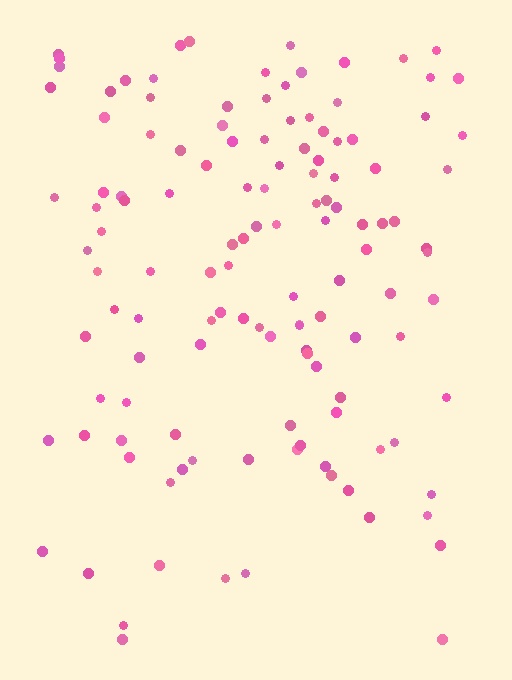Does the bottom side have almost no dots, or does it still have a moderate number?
Still a moderate number, just noticeably fewer than the top.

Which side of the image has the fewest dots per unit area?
The bottom.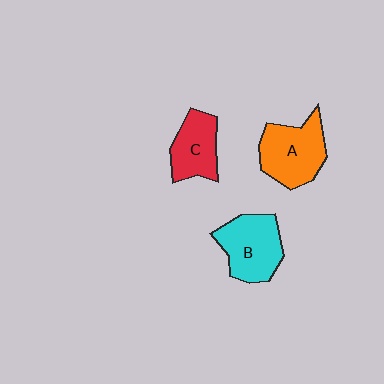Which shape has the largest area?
Shape A (orange).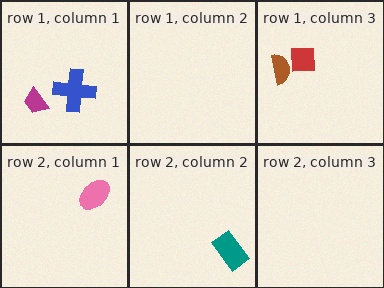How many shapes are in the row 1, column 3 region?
2.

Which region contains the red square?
The row 1, column 3 region.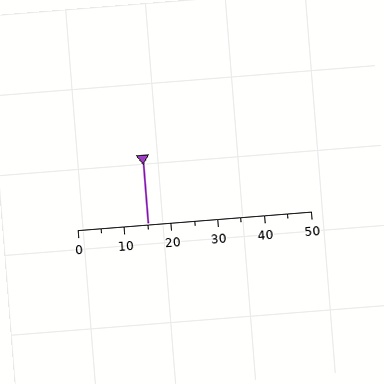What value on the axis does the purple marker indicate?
The marker indicates approximately 15.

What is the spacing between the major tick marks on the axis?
The major ticks are spaced 10 apart.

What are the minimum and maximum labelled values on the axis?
The axis runs from 0 to 50.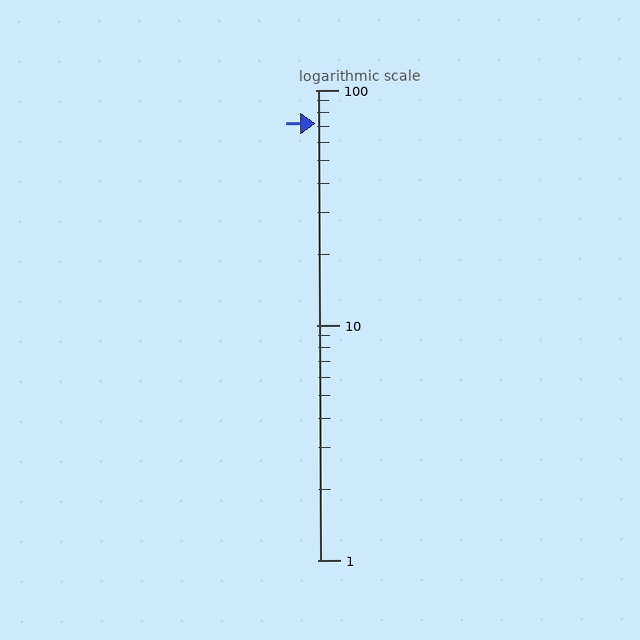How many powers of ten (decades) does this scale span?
The scale spans 2 decades, from 1 to 100.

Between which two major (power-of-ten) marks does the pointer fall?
The pointer is between 10 and 100.